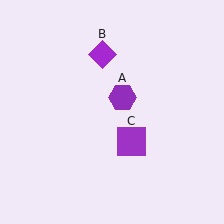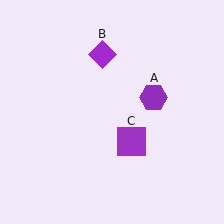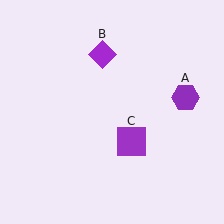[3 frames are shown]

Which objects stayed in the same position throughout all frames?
Purple diamond (object B) and purple square (object C) remained stationary.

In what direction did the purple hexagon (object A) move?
The purple hexagon (object A) moved right.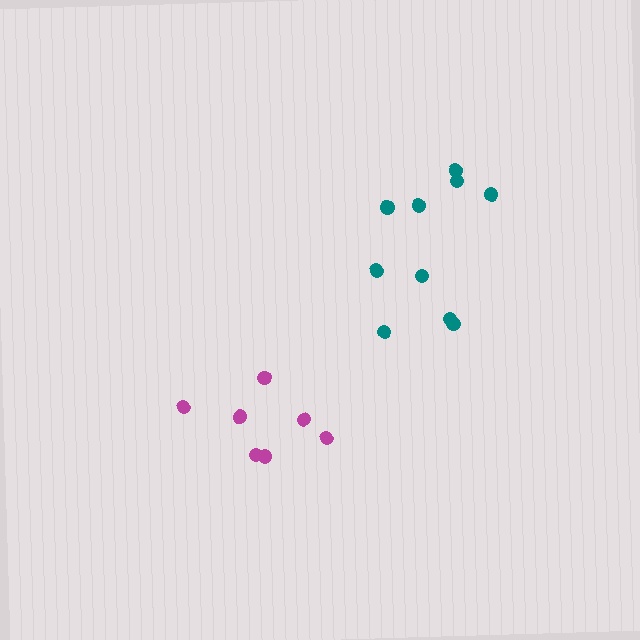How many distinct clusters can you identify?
There are 2 distinct clusters.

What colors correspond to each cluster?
The clusters are colored: magenta, teal.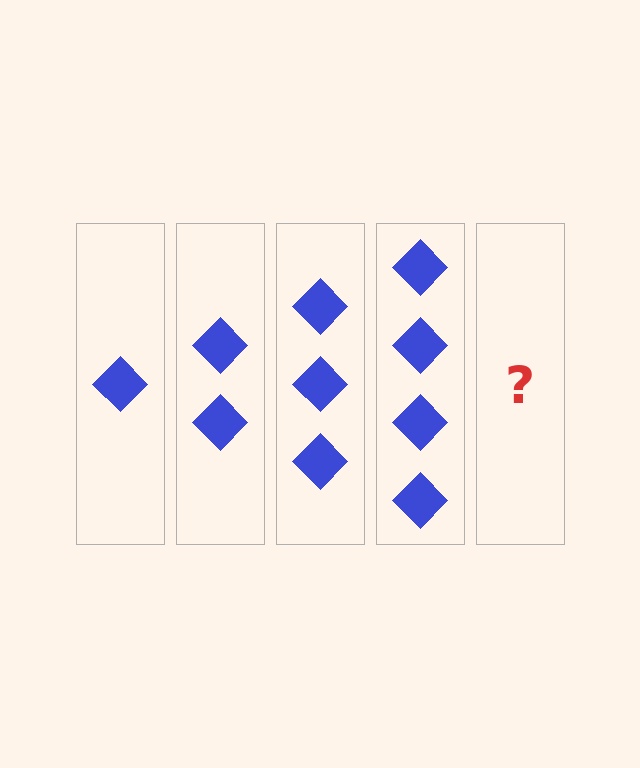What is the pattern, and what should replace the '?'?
The pattern is that each step adds one more diamond. The '?' should be 5 diamonds.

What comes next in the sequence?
The next element should be 5 diamonds.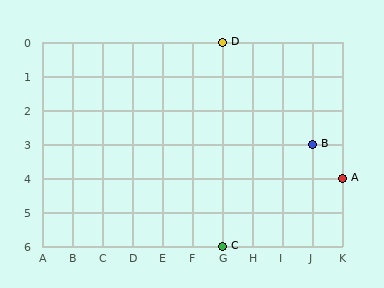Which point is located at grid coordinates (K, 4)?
Point A is at (K, 4).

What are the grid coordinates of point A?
Point A is at grid coordinates (K, 4).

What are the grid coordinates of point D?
Point D is at grid coordinates (G, 0).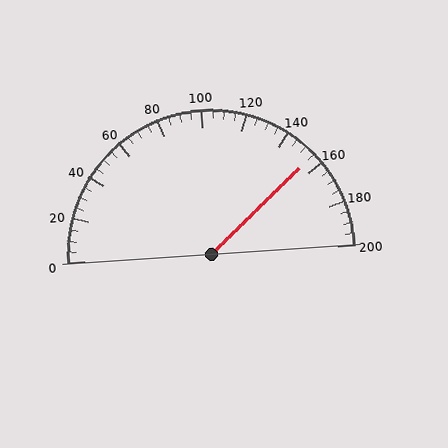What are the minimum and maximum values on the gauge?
The gauge ranges from 0 to 200.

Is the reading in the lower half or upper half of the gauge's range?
The reading is in the upper half of the range (0 to 200).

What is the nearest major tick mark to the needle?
The nearest major tick mark is 160.